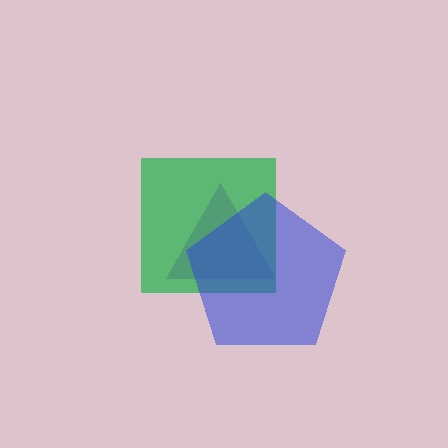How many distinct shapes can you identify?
There are 3 distinct shapes: a purple triangle, a green square, a blue pentagon.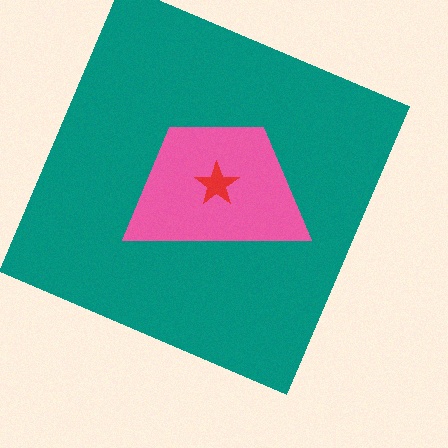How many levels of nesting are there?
3.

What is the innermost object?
The red star.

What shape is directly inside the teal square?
The pink trapezoid.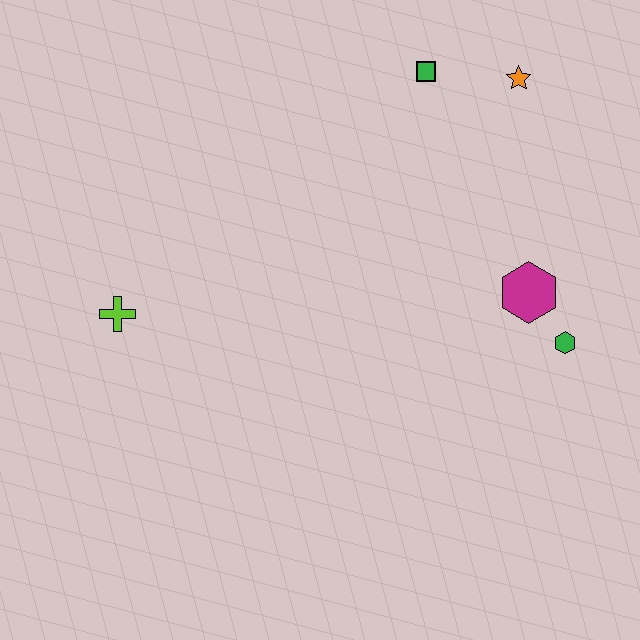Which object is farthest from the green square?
The lime cross is farthest from the green square.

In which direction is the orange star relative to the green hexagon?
The orange star is above the green hexagon.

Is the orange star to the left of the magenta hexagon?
Yes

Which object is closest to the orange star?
The green square is closest to the orange star.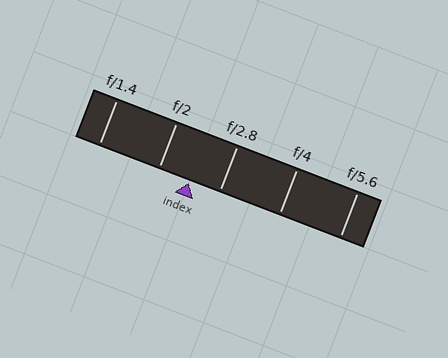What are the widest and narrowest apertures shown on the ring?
The widest aperture shown is f/1.4 and the narrowest is f/5.6.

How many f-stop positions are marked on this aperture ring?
There are 5 f-stop positions marked.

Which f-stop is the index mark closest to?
The index mark is closest to f/2.8.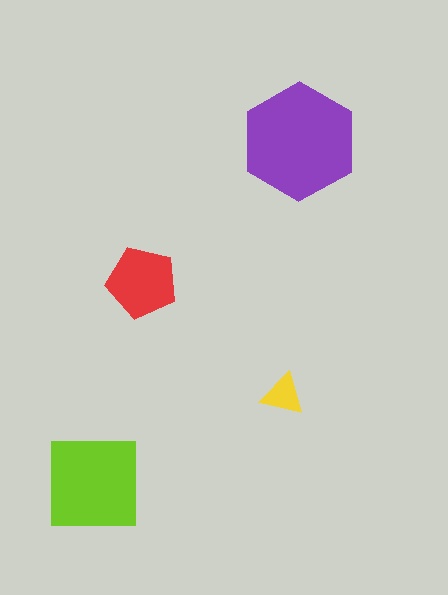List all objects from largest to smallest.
The purple hexagon, the lime square, the red pentagon, the yellow triangle.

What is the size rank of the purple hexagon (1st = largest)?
1st.